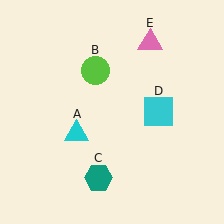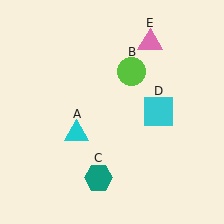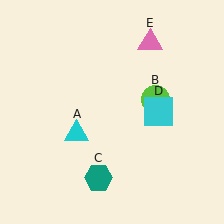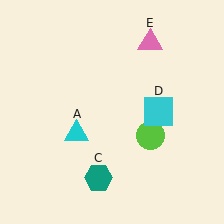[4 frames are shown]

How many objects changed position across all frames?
1 object changed position: lime circle (object B).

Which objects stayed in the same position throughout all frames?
Cyan triangle (object A) and teal hexagon (object C) and cyan square (object D) and pink triangle (object E) remained stationary.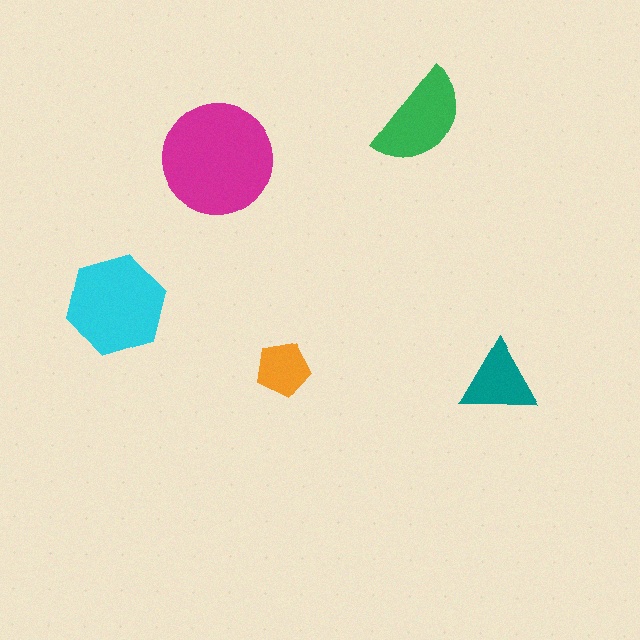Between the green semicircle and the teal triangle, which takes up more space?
The green semicircle.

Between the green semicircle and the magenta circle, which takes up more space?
The magenta circle.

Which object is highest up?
The green semicircle is topmost.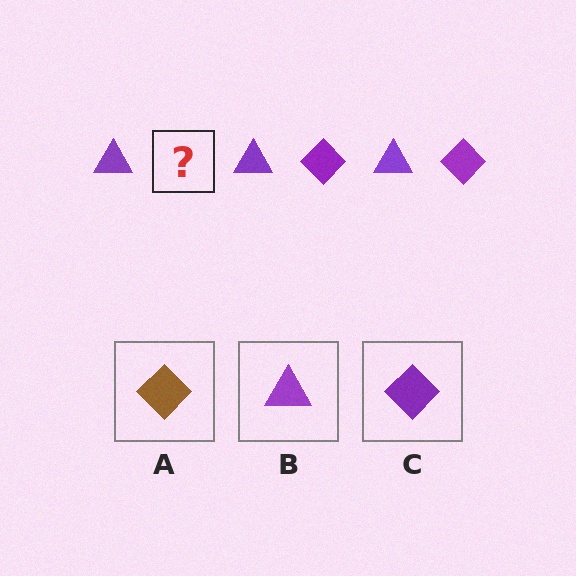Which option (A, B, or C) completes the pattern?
C.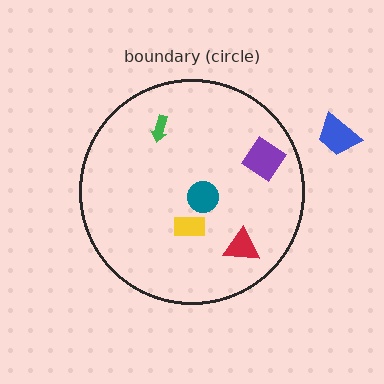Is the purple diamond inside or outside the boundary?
Inside.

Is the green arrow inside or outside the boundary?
Inside.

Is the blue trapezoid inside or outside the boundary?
Outside.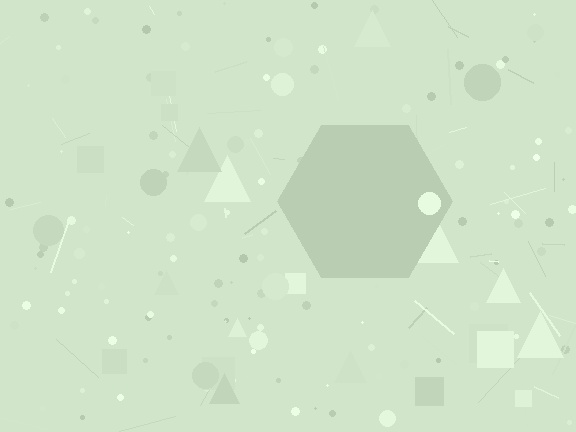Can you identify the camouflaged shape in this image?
The camouflaged shape is a hexagon.